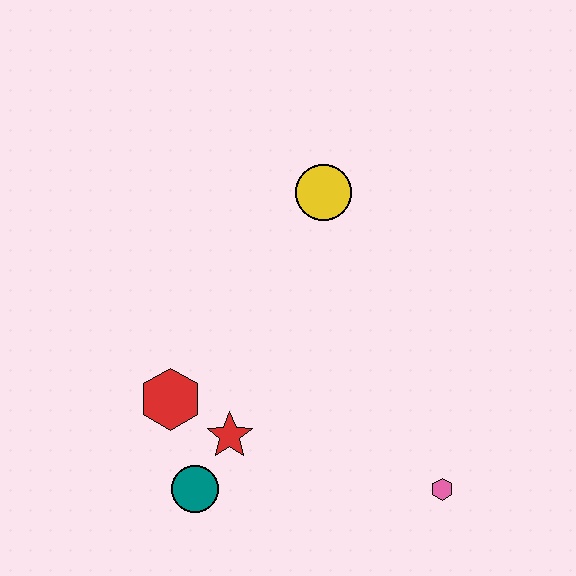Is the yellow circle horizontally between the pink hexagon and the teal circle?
Yes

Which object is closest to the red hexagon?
The red star is closest to the red hexagon.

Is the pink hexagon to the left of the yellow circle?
No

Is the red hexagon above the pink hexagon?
Yes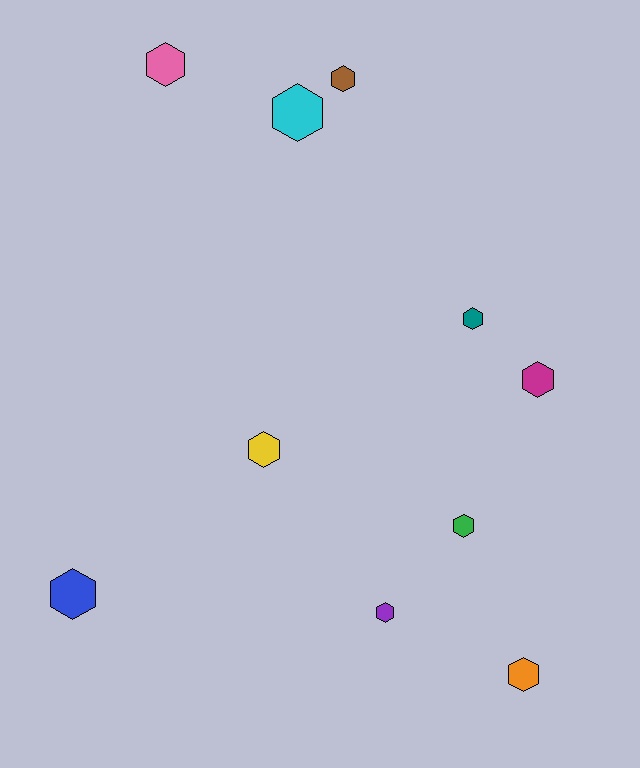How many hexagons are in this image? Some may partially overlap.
There are 10 hexagons.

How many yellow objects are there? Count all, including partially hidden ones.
There is 1 yellow object.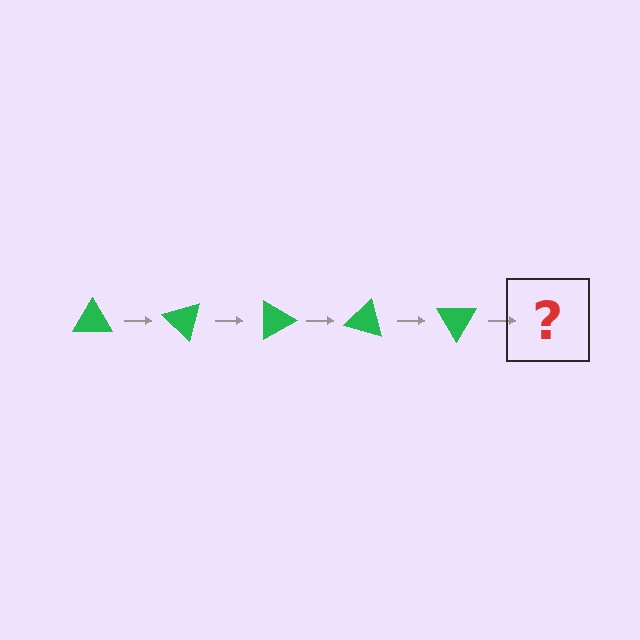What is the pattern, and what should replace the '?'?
The pattern is that the triangle rotates 45 degrees each step. The '?' should be a green triangle rotated 225 degrees.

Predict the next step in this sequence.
The next step is a green triangle rotated 225 degrees.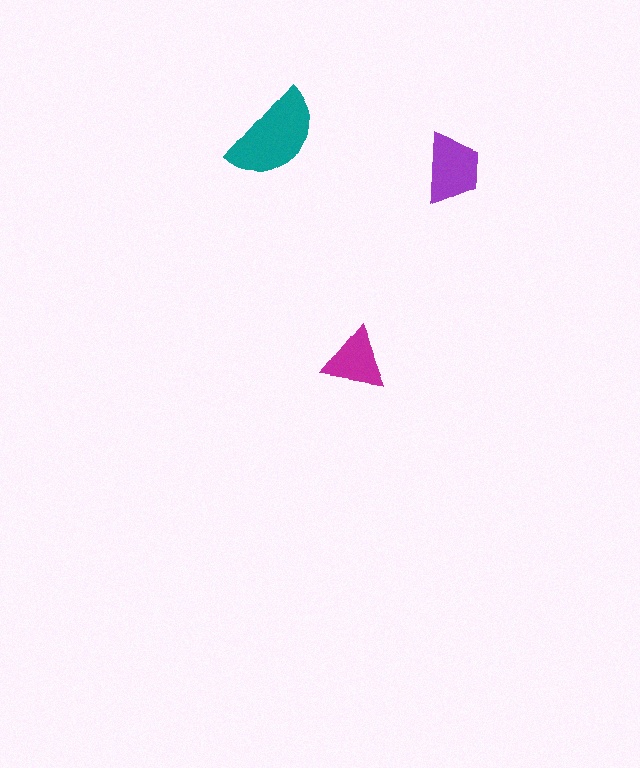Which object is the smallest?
The magenta triangle.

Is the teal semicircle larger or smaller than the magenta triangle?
Larger.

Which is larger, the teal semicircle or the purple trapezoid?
The teal semicircle.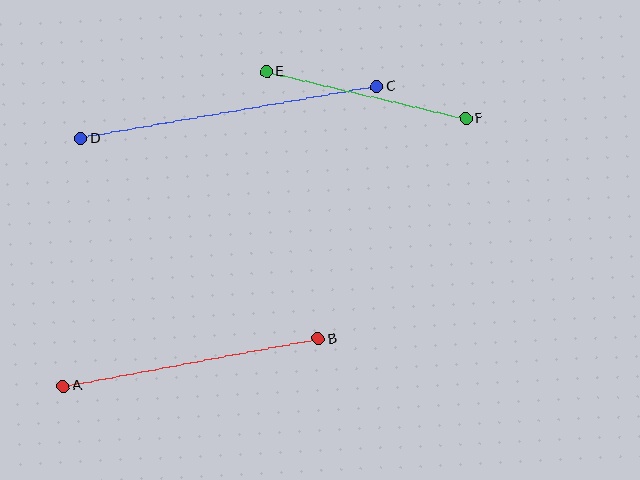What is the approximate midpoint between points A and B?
The midpoint is at approximately (191, 363) pixels.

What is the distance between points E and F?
The distance is approximately 204 pixels.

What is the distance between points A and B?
The distance is approximately 259 pixels.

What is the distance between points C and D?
The distance is approximately 300 pixels.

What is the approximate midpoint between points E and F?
The midpoint is at approximately (366, 95) pixels.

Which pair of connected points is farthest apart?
Points C and D are farthest apart.